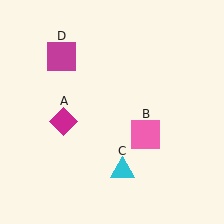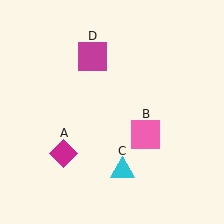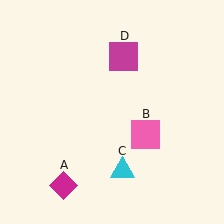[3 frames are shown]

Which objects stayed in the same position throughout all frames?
Pink square (object B) and cyan triangle (object C) remained stationary.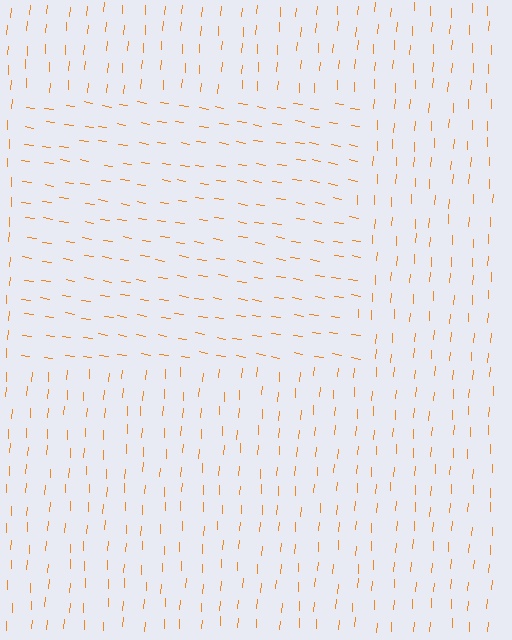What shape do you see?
I see a rectangle.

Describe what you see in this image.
The image is filled with small orange line segments. A rectangle region in the image has lines oriented differently from the surrounding lines, creating a visible texture boundary.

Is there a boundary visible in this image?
Yes, there is a texture boundary formed by a change in line orientation.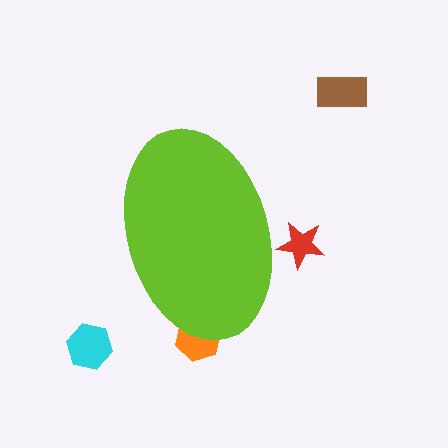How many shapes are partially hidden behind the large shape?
3 shapes are partially hidden.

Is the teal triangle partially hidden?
Yes, the teal triangle is partially hidden behind the lime ellipse.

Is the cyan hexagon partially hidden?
No, the cyan hexagon is fully visible.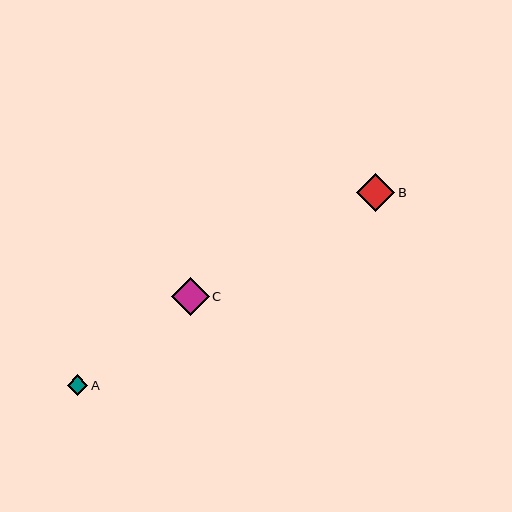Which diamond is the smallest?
Diamond A is the smallest with a size of approximately 21 pixels.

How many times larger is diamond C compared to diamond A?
Diamond C is approximately 1.8 times the size of diamond A.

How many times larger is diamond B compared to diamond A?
Diamond B is approximately 1.8 times the size of diamond A.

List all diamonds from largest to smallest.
From largest to smallest: B, C, A.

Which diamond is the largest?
Diamond B is the largest with a size of approximately 38 pixels.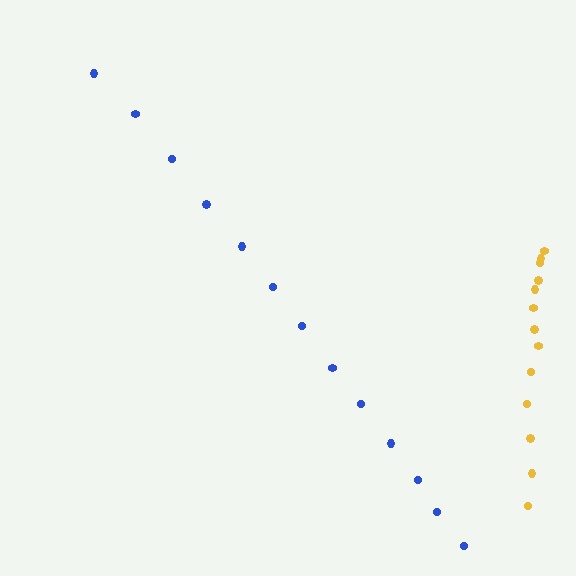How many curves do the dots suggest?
There are 2 distinct paths.